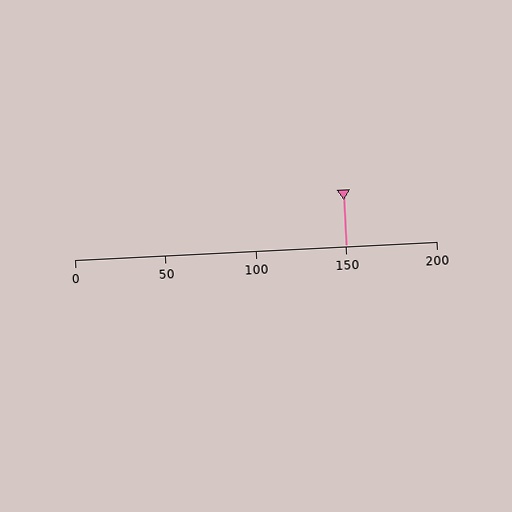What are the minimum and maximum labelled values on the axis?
The axis runs from 0 to 200.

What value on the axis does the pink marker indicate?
The marker indicates approximately 150.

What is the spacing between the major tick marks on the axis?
The major ticks are spaced 50 apart.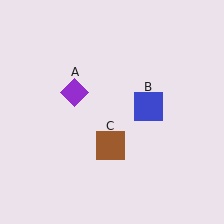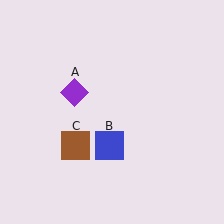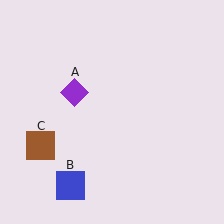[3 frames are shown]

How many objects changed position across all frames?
2 objects changed position: blue square (object B), brown square (object C).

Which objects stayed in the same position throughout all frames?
Purple diamond (object A) remained stationary.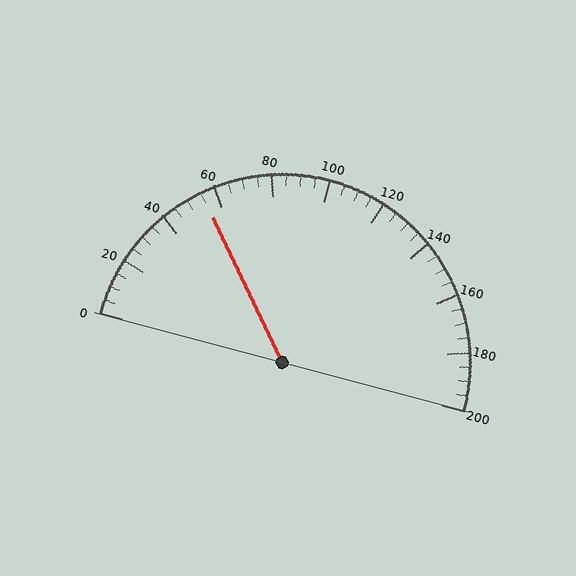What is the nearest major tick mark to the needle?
The nearest major tick mark is 60.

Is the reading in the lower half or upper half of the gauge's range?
The reading is in the lower half of the range (0 to 200).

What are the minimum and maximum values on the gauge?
The gauge ranges from 0 to 200.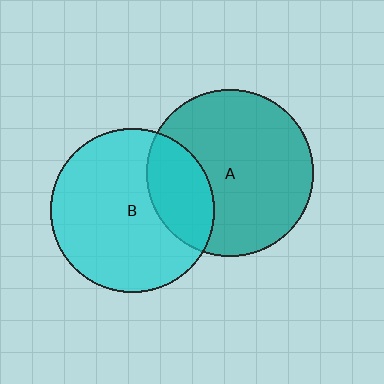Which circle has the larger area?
Circle A (teal).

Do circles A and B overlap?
Yes.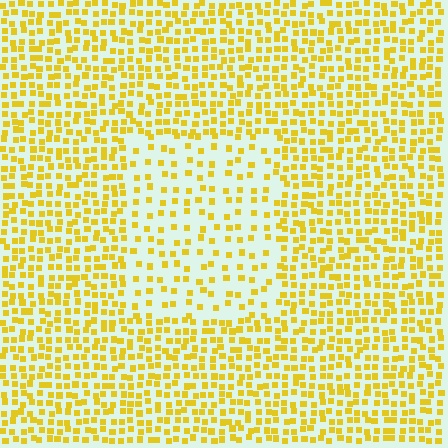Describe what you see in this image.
The image contains small yellow elements arranged at two different densities. A rectangle-shaped region is visible where the elements are less densely packed than the surrounding area.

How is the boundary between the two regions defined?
The boundary is defined by a change in element density (approximately 2.1x ratio). All elements are the same color, size, and shape.